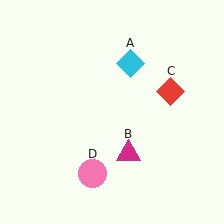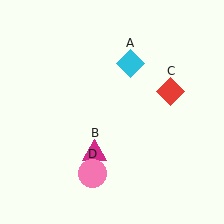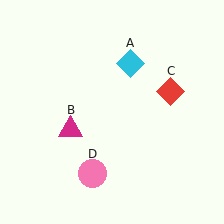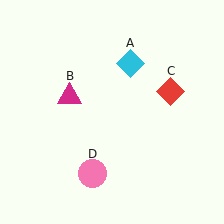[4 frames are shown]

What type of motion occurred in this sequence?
The magenta triangle (object B) rotated clockwise around the center of the scene.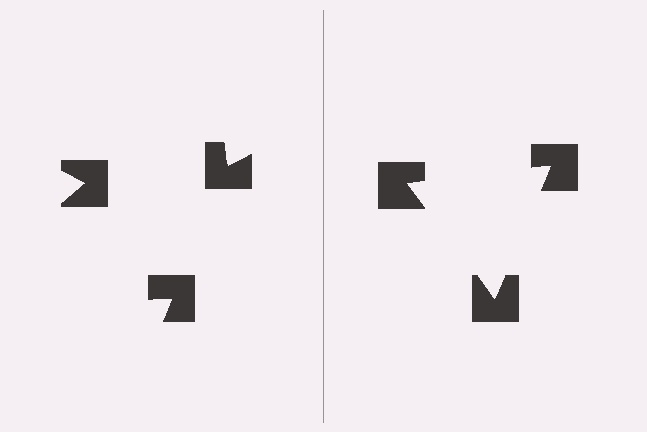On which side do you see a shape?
An illusory triangle appears on the right side. On the left side the wedge cuts are rotated, so no coherent shape forms.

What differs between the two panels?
The notched squares are positioned identically on both sides; only the wedge orientations differ. On the right they align to a triangle; on the left they are misaligned.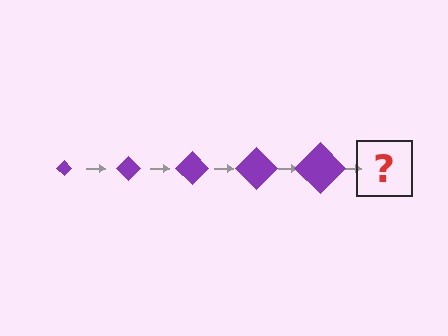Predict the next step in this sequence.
The next step is a purple diamond, larger than the previous one.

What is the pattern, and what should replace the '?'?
The pattern is that the diamond gets progressively larger each step. The '?' should be a purple diamond, larger than the previous one.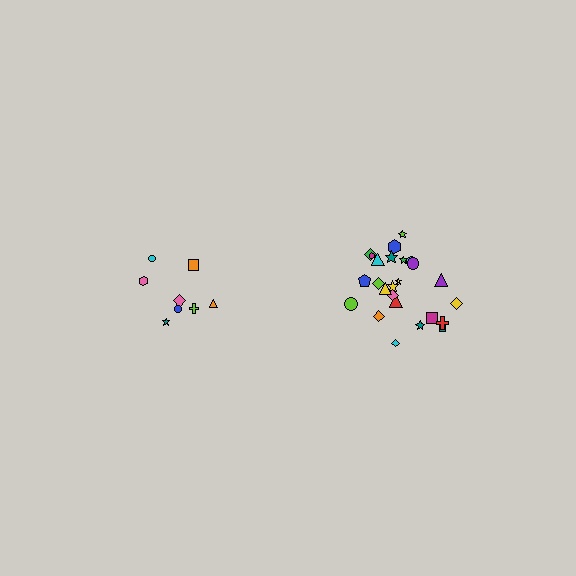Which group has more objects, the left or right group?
The right group.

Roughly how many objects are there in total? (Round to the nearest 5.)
Roughly 35 objects in total.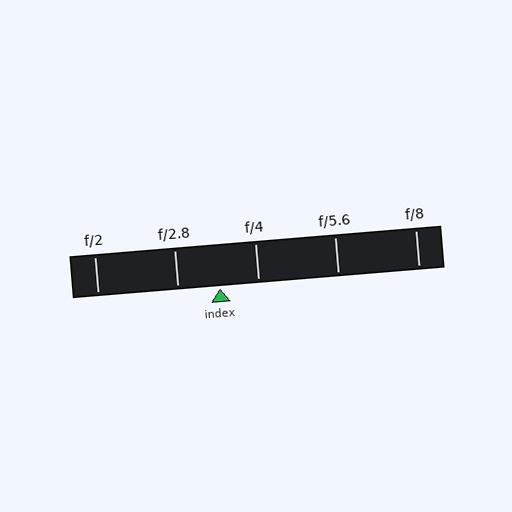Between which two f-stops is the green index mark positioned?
The index mark is between f/2.8 and f/4.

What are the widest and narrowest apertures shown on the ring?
The widest aperture shown is f/2 and the narrowest is f/8.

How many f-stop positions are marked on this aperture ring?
There are 5 f-stop positions marked.